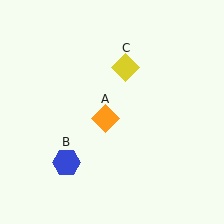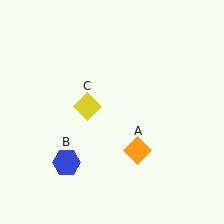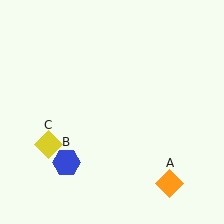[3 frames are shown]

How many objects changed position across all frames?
2 objects changed position: orange diamond (object A), yellow diamond (object C).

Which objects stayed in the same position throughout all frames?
Blue hexagon (object B) remained stationary.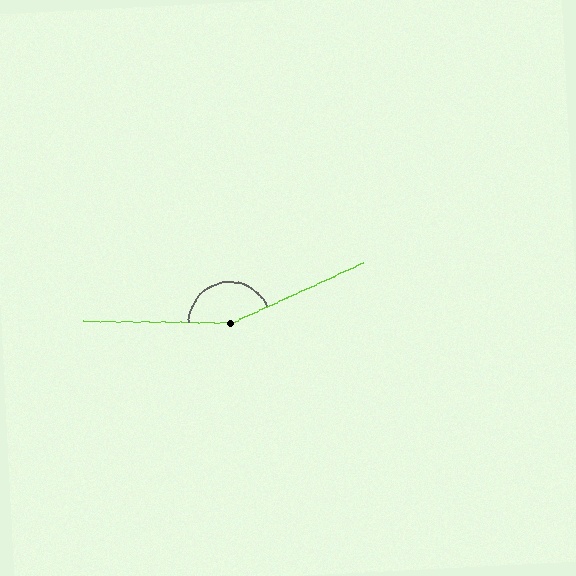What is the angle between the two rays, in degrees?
Approximately 155 degrees.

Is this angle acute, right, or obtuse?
It is obtuse.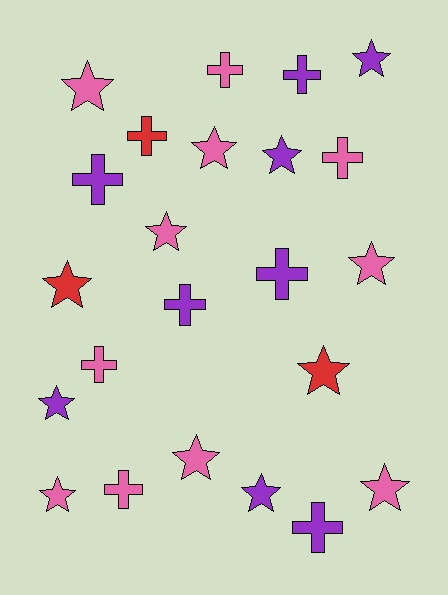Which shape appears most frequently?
Star, with 13 objects.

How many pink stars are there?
There are 7 pink stars.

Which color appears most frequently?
Pink, with 11 objects.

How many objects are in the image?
There are 23 objects.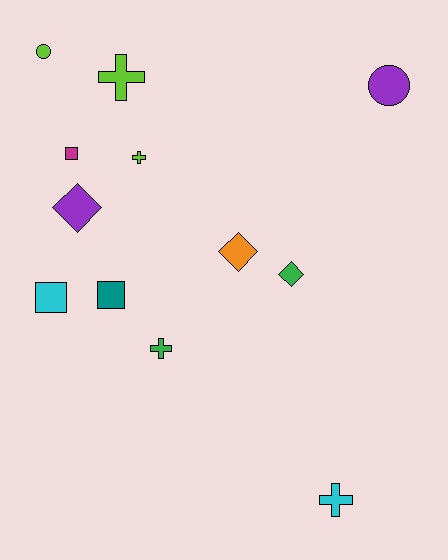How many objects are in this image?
There are 12 objects.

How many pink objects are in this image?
There are no pink objects.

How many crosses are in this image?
There are 4 crosses.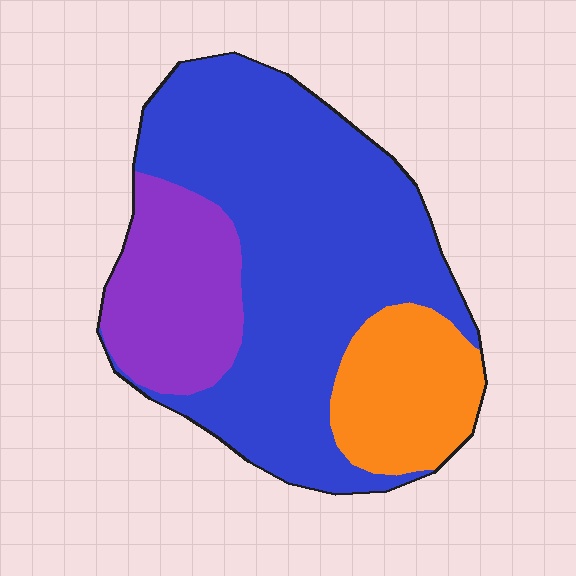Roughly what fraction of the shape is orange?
Orange covers around 15% of the shape.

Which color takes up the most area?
Blue, at roughly 60%.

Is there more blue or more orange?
Blue.